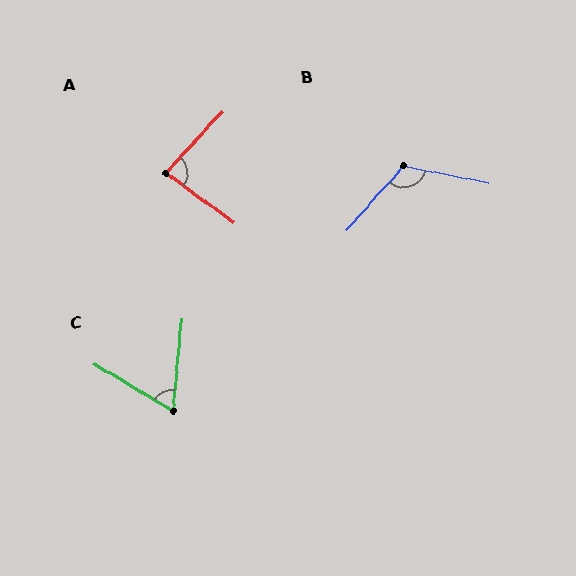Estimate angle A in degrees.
Approximately 83 degrees.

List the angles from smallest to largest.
C (65°), A (83°), B (120°).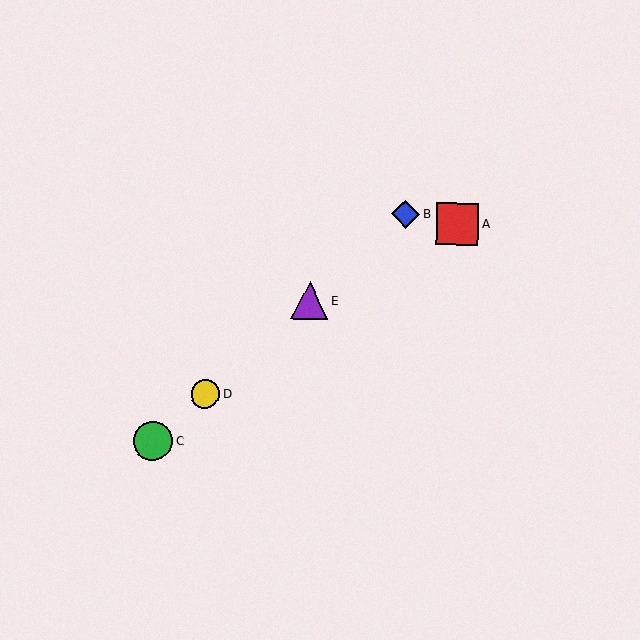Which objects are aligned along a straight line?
Objects B, C, D, E are aligned along a straight line.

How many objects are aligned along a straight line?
4 objects (B, C, D, E) are aligned along a straight line.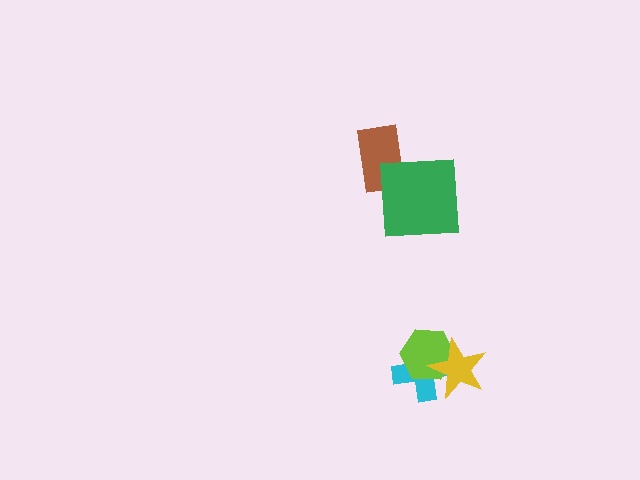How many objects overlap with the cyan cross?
2 objects overlap with the cyan cross.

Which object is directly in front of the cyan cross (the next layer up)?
The lime hexagon is directly in front of the cyan cross.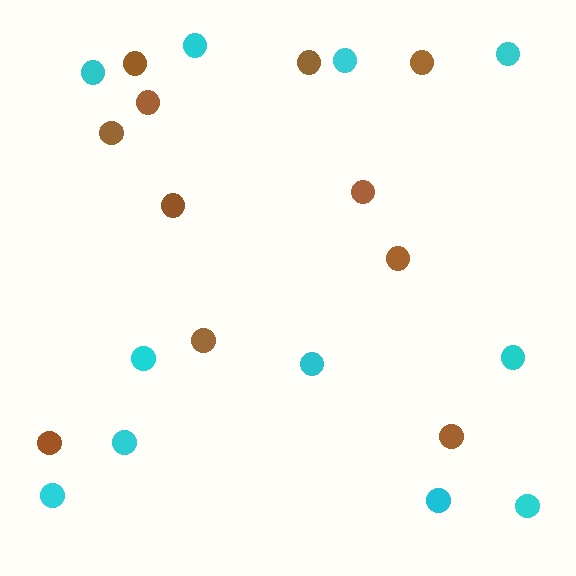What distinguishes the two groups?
There are 2 groups: one group of cyan circles (11) and one group of brown circles (11).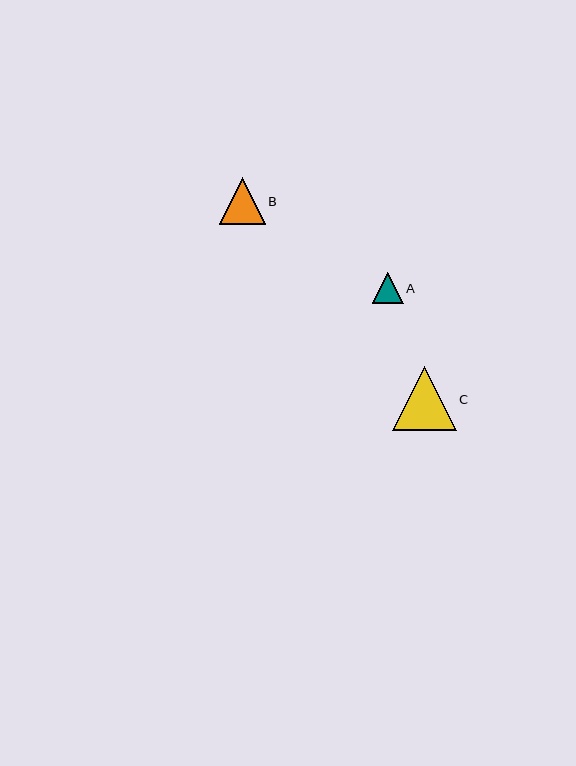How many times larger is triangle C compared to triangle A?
Triangle C is approximately 2.1 times the size of triangle A.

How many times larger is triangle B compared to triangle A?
Triangle B is approximately 1.5 times the size of triangle A.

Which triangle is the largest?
Triangle C is the largest with a size of approximately 64 pixels.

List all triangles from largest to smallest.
From largest to smallest: C, B, A.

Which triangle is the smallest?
Triangle A is the smallest with a size of approximately 31 pixels.